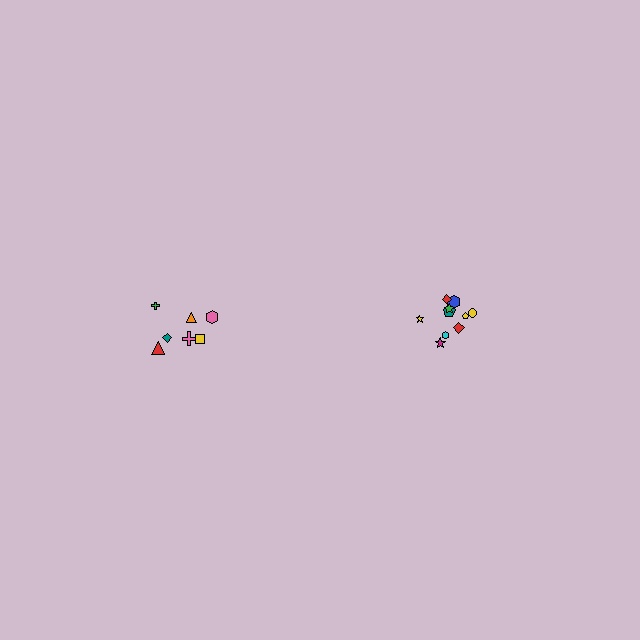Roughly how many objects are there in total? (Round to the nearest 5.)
Roughly 15 objects in total.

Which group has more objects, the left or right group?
The right group.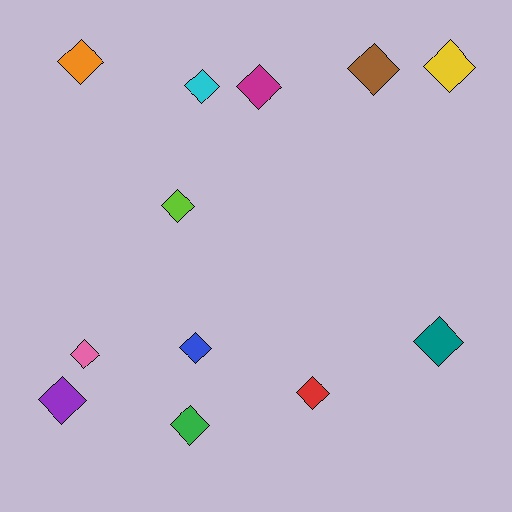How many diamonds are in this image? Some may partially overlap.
There are 12 diamonds.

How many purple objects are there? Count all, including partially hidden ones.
There is 1 purple object.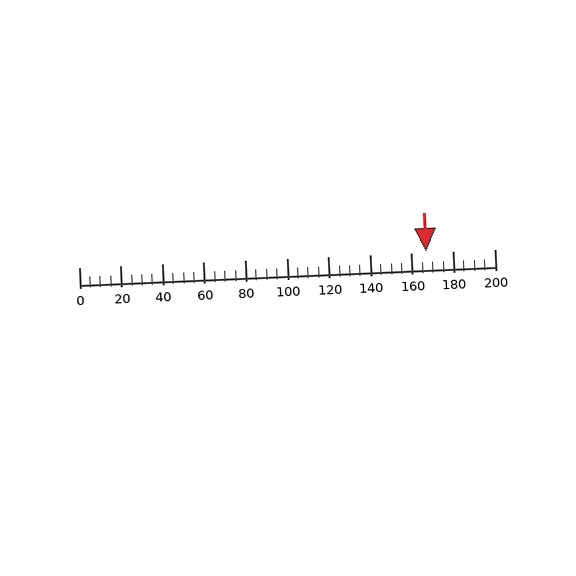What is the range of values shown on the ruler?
The ruler shows values from 0 to 200.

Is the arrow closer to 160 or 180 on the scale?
The arrow is closer to 160.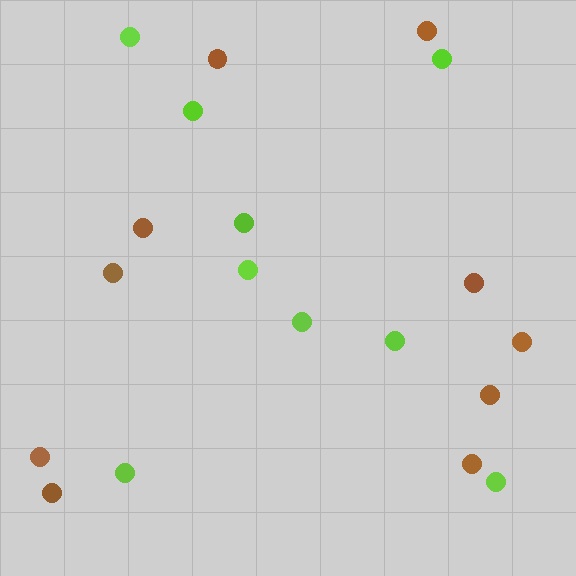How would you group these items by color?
There are 2 groups: one group of lime circles (9) and one group of brown circles (10).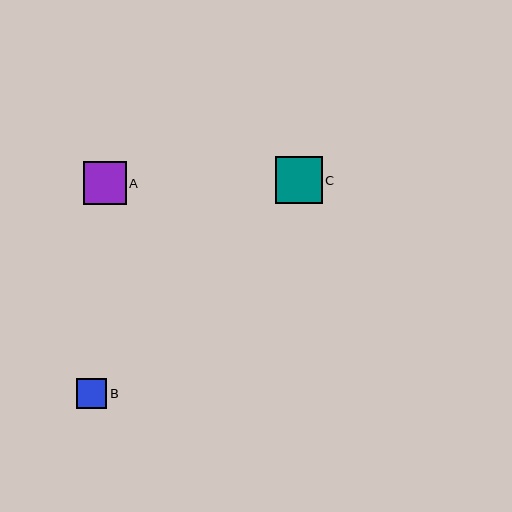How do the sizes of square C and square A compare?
Square C and square A are approximately the same size.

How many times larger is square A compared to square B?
Square A is approximately 1.4 times the size of square B.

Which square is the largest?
Square C is the largest with a size of approximately 46 pixels.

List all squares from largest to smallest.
From largest to smallest: C, A, B.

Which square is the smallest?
Square B is the smallest with a size of approximately 30 pixels.